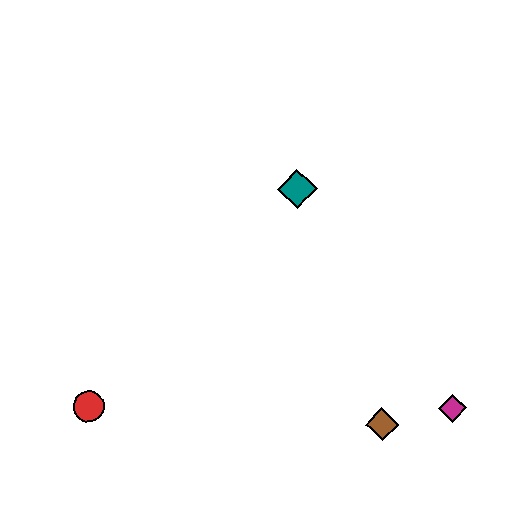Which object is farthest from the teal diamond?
The red circle is farthest from the teal diamond.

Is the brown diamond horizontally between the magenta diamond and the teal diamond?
Yes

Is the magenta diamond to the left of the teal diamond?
No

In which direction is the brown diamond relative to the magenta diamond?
The brown diamond is to the left of the magenta diamond.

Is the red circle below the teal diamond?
Yes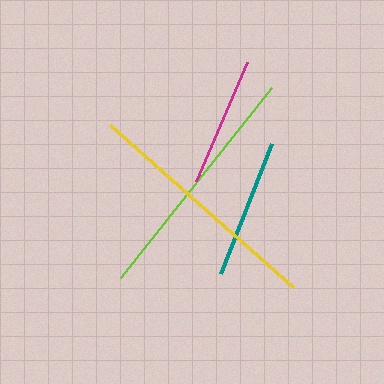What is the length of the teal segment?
The teal segment is approximately 140 pixels long.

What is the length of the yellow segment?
The yellow segment is approximately 244 pixels long.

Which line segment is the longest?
The yellow line is the longest at approximately 244 pixels.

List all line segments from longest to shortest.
From longest to shortest: yellow, lime, teal, magenta.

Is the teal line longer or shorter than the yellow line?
The yellow line is longer than the teal line.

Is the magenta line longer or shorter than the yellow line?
The yellow line is longer than the magenta line.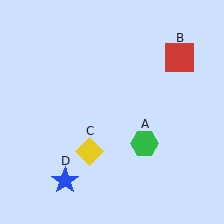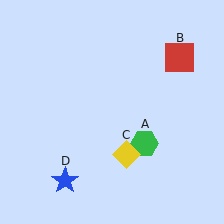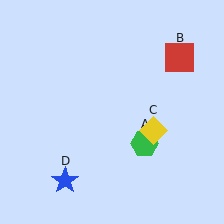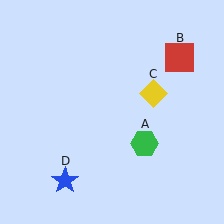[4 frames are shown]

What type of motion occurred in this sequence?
The yellow diamond (object C) rotated counterclockwise around the center of the scene.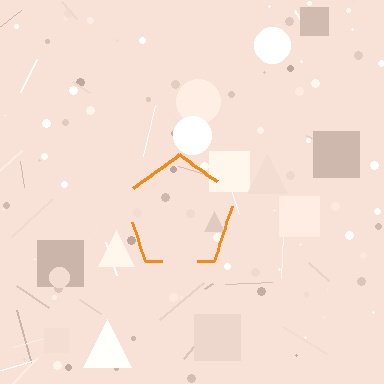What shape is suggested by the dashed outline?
The dashed outline suggests a pentagon.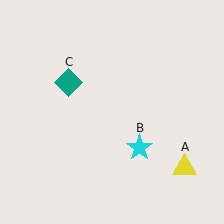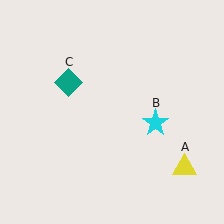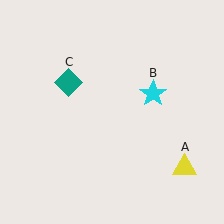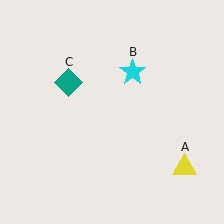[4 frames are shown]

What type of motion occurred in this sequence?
The cyan star (object B) rotated counterclockwise around the center of the scene.